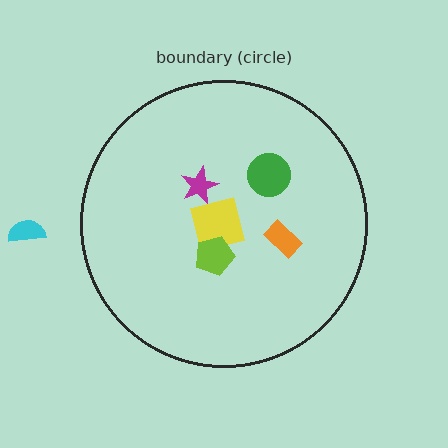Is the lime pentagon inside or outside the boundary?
Inside.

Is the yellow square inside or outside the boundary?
Inside.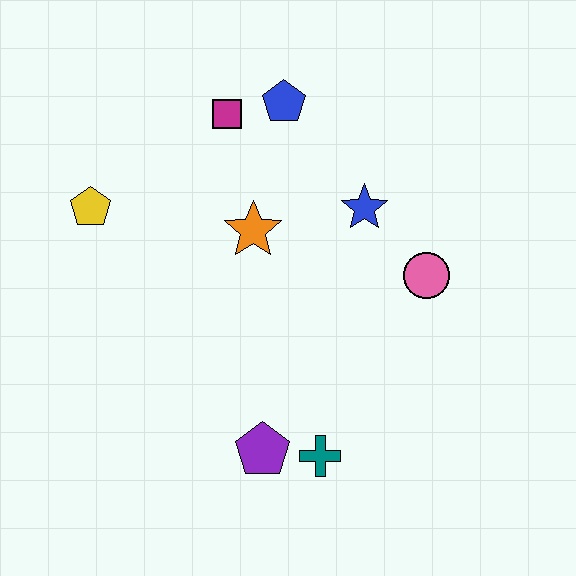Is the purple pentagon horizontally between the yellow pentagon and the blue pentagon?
Yes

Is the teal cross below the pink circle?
Yes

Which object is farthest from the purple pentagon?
The blue pentagon is farthest from the purple pentagon.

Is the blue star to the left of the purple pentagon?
No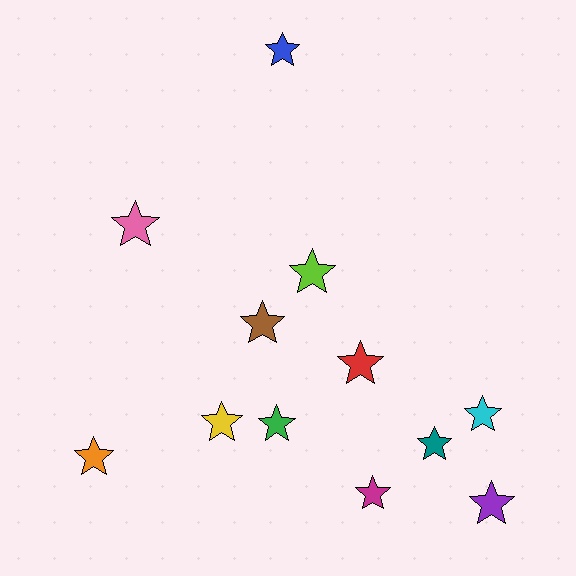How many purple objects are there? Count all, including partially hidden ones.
There is 1 purple object.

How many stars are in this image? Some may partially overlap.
There are 12 stars.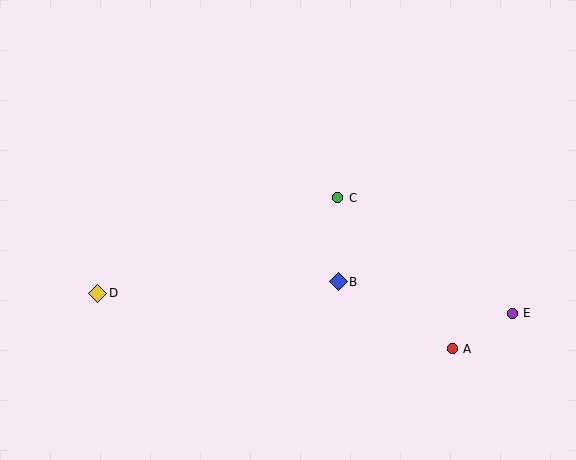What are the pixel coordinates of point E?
Point E is at (512, 313).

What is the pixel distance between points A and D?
The distance between A and D is 359 pixels.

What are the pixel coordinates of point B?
Point B is at (338, 282).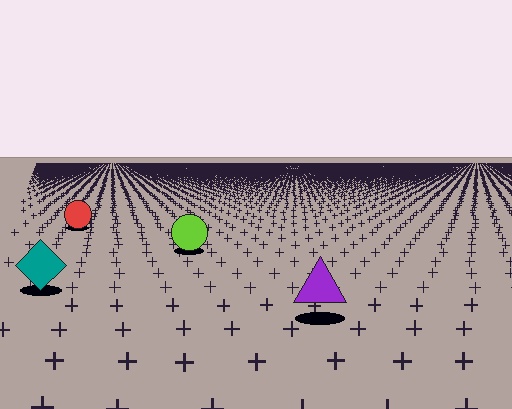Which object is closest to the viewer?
The purple triangle is closest. The texture marks near it are larger and more spread out.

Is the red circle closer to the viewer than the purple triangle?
No. The purple triangle is closer — you can tell from the texture gradient: the ground texture is coarser near it.